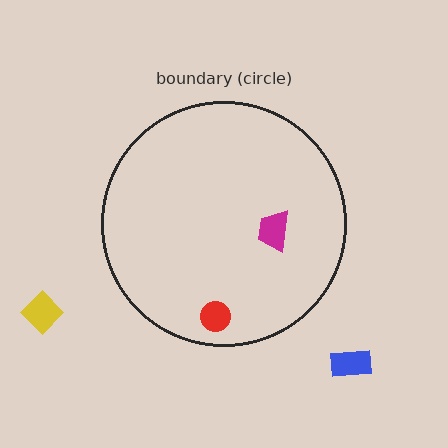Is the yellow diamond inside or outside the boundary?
Outside.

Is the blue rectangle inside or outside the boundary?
Outside.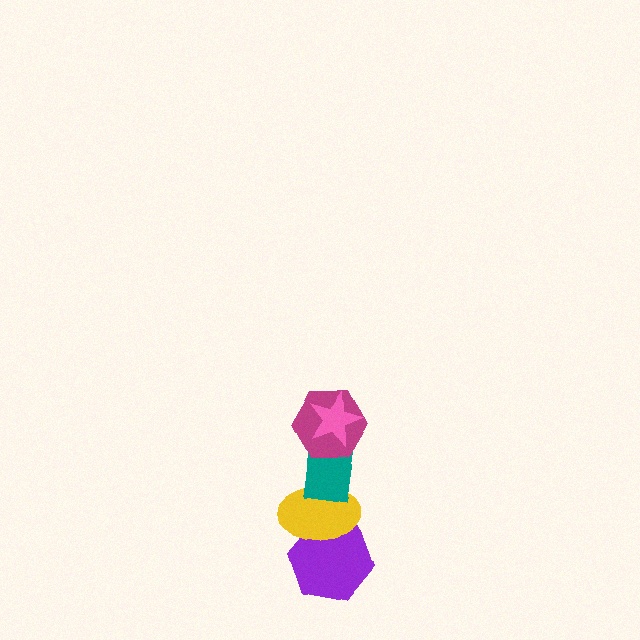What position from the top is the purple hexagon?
The purple hexagon is 5th from the top.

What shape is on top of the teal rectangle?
The magenta hexagon is on top of the teal rectangle.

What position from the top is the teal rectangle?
The teal rectangle is 3rd from the top.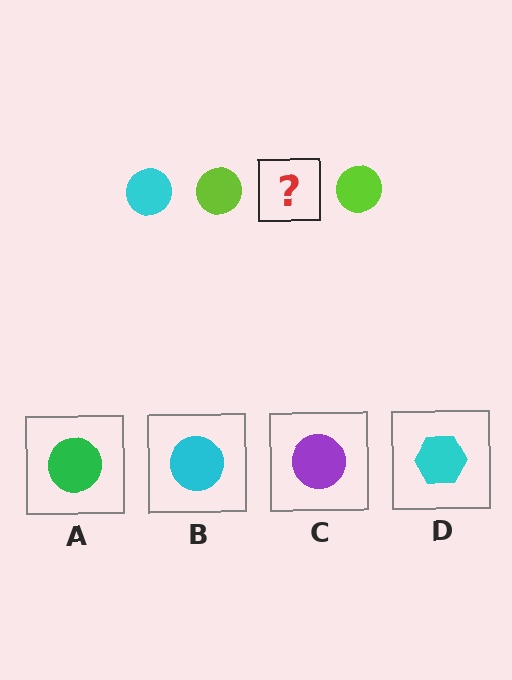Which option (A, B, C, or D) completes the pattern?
B.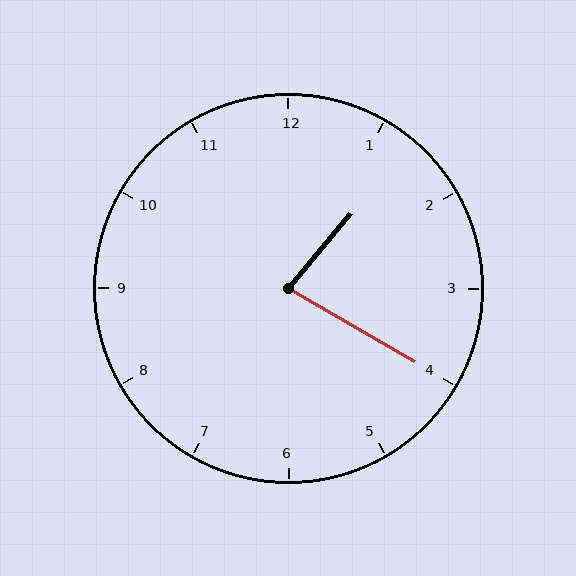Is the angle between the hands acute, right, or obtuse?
It is acute.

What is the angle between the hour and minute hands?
Approximately 80 degrees.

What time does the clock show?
1:20.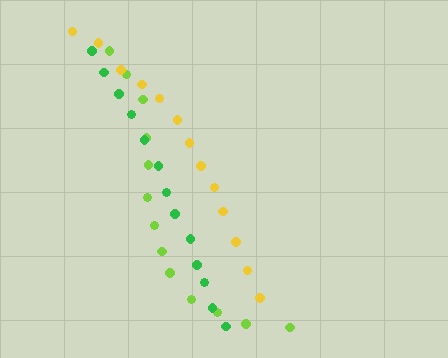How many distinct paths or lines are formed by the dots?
There are 3 distinct paths.